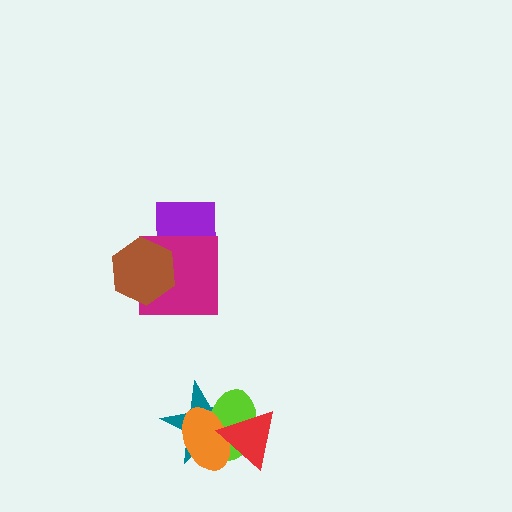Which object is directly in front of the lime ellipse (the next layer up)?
The orange ellipse is directly in front of the lime ellipse.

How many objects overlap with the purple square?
1 object overlaps with the purple square.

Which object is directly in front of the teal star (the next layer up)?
The lime ellipse is directly in front of the teal star.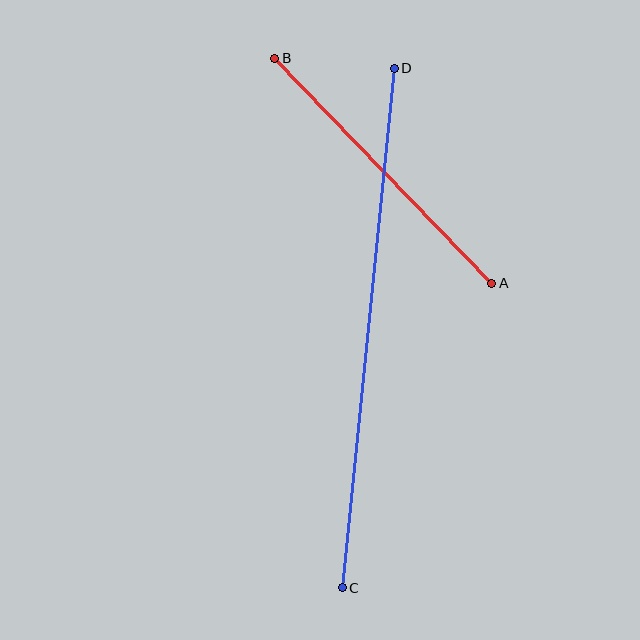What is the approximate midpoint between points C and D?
The midpoint is at approximately (368, 328) pixels.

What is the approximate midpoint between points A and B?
The midpoint is at approximately (383, 171) pixels.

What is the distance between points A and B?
The distance is approximately 313 pixels.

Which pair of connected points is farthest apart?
Points C and D are farthest apart.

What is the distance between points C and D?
The distance is approximately 522 pixels.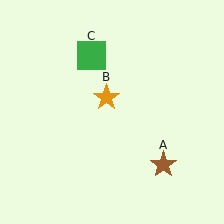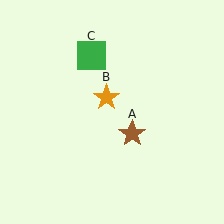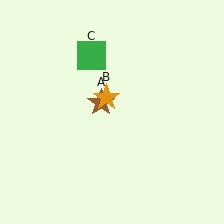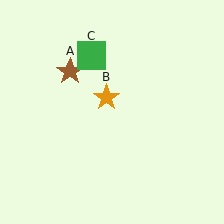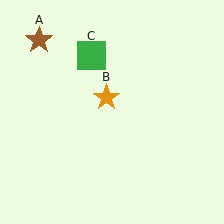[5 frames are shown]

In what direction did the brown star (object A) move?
The brown star (object A) moved up and to the left.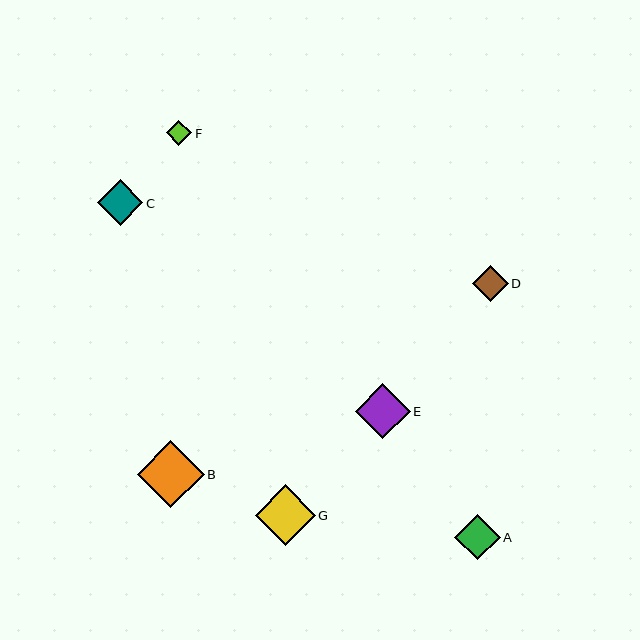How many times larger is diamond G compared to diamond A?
Diamond G is approximately 1.3 times the size of diamond A.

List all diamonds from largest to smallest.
From largest to smallest: B, G, E, C, A, D, F.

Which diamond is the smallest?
Diamond F is the smallest with a size of approximately 26 pixels.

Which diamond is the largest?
Diamond B is the largest with a size of approximately 67 pixels.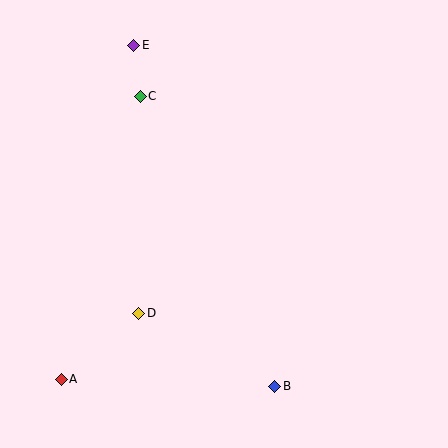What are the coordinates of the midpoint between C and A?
The midpoint between C and A is at (101, 238).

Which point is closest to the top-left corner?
Point E is closest to the top-left corner.